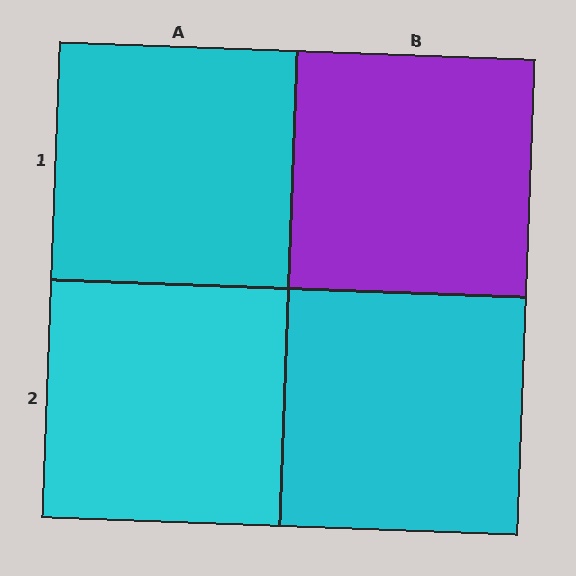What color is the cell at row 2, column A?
Cyan.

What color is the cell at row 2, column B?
Cyan.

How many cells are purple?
1 cell is purple.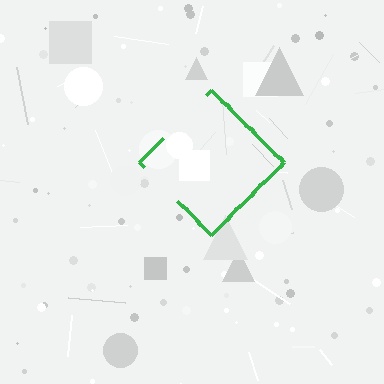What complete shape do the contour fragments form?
The contour fragments form a diamond.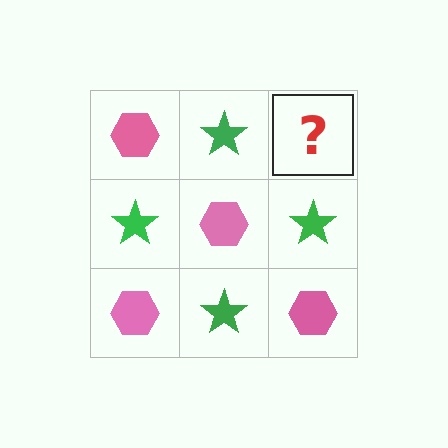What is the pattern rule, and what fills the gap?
The rule is that it alternates pink hexagon and green star in a checkerboard pattern. The gap should be filled with a pink hexagon.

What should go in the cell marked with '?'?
The missing cell should contain a pink hexagon.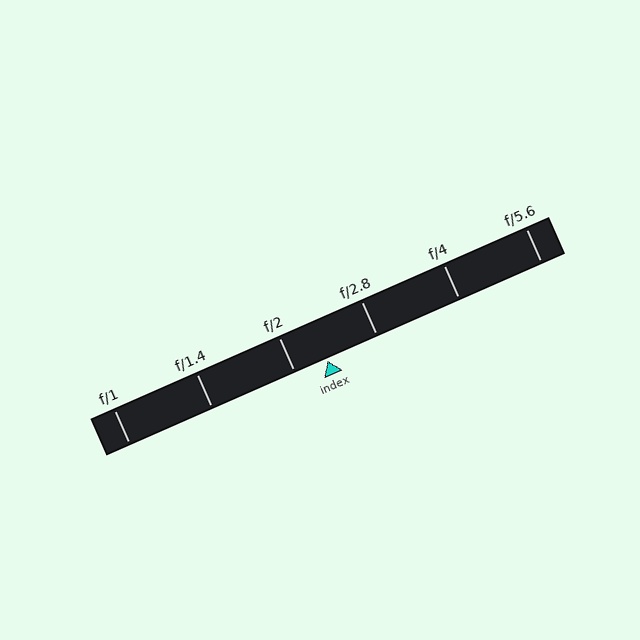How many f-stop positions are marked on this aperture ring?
There are 6 f-stop positions marked.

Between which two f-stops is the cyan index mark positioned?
The index mark is between f/2 and f/2.8.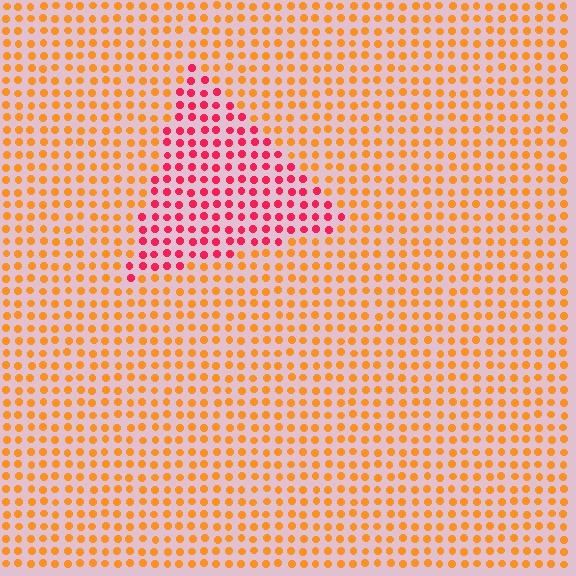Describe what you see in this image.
The image is filled with small orange elements in a uniform arrangement. A triangle-shaped region is visible where the elements are tinted to a slightly different hue, forming a subtle color boundary.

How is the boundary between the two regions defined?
The boundary is defined purely by a slight shift in hue (about 46 degrees). Spacing, size, and orientation are identical on both sides.